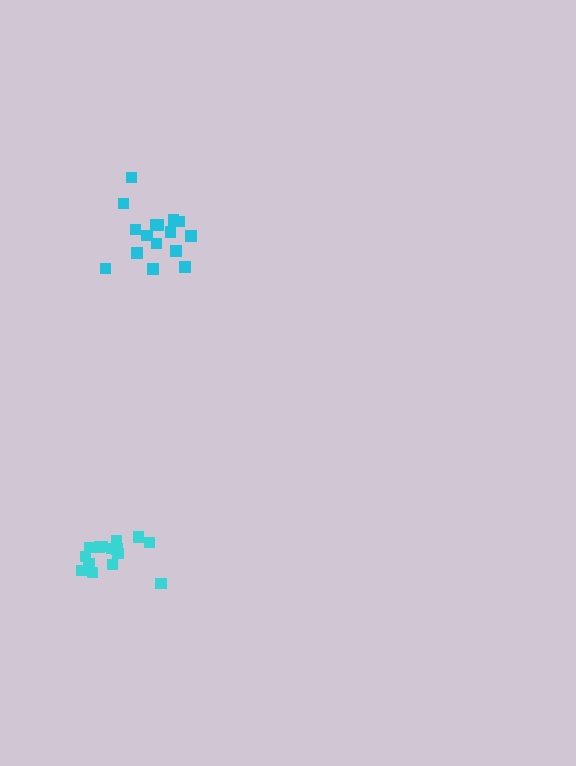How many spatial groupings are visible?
There are 2 spatial groupings.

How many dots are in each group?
Group 1: 16 dots, Group 2: 15 dots (31 total).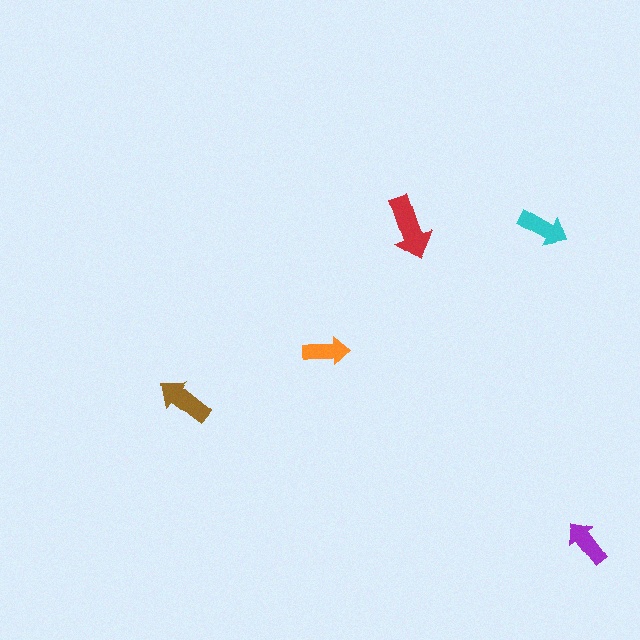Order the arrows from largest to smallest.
the red one, the brown one, the cyan one, the purple one, the orange one.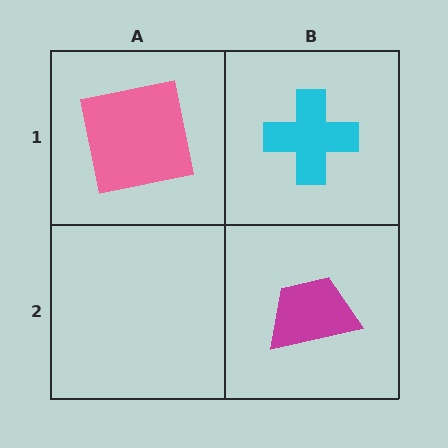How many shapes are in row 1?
2 shapes.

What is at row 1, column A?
A pink square.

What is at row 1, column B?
A cyan cross.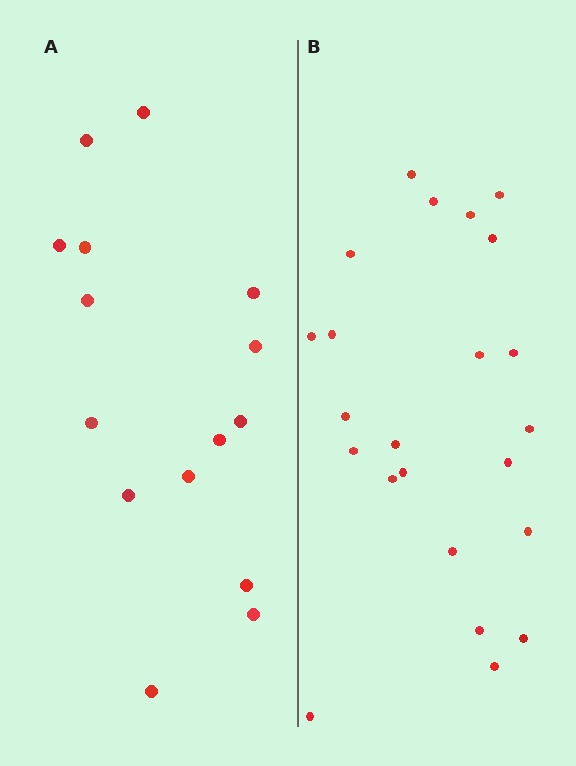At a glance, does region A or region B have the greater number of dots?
Region B (the right region) has more dots.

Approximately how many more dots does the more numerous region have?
Region B has roughly 8 or so more dots than region A.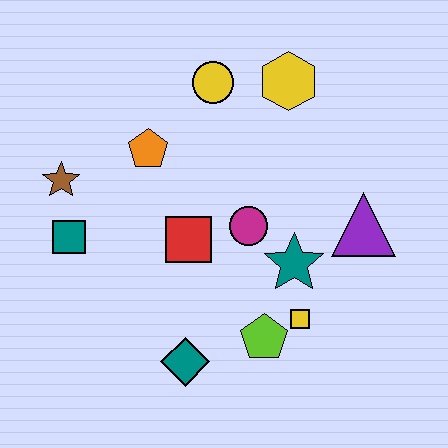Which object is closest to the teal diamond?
The lime pentagon is closest to the teal diamond.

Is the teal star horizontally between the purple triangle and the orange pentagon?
Yes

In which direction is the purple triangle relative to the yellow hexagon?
The purple triangle is below the yellow hexagon.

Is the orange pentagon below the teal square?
No